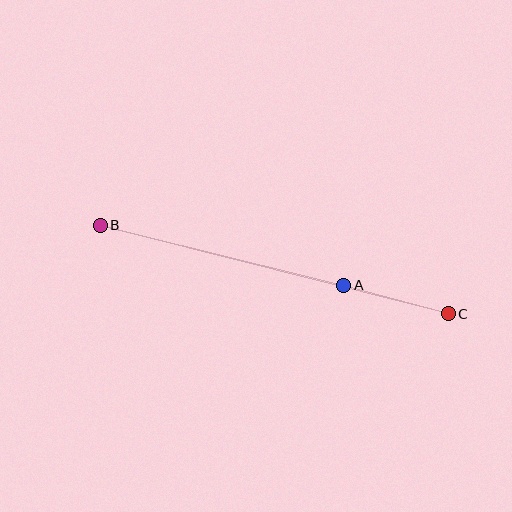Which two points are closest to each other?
Points A and C are closest to each other.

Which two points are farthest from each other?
Points B and C are farthest from each other.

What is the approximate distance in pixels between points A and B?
The distance between A and B is approximately 251 pixels.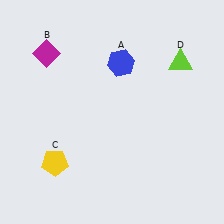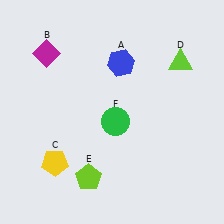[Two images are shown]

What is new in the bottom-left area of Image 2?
A lime pentagon (E) was added in the bottom-left area of Image 2.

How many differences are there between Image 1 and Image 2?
There are 2 differences between the two images.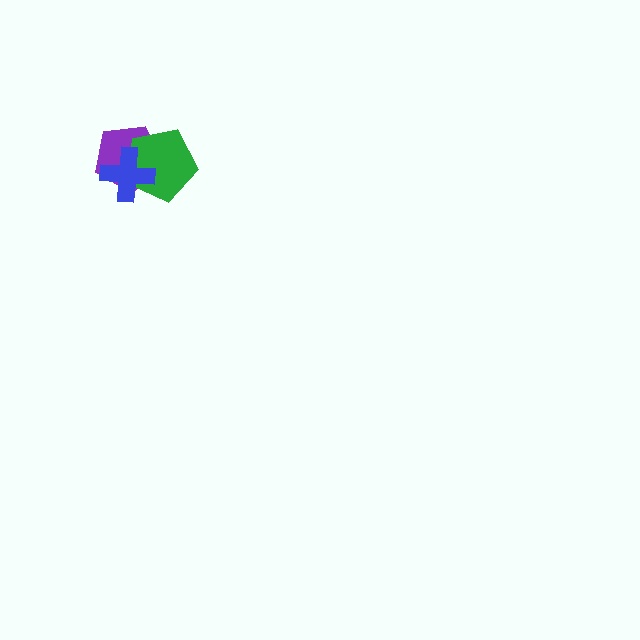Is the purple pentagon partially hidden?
Yes, it is partially covered by another shape.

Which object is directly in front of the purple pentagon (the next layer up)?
The green pentagon is directly in front of the purple pentagon.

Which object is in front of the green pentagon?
The blue cross is in front of the green pentagon.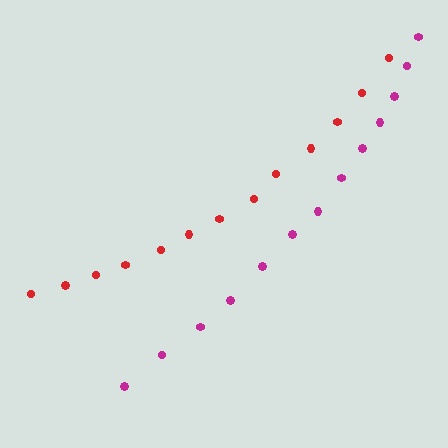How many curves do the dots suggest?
There are 2 distinct paths.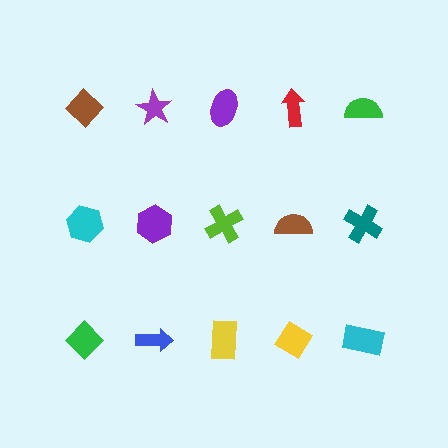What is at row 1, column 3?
A purple ellipse.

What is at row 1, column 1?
A brown diamond.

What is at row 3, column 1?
A green diamond.